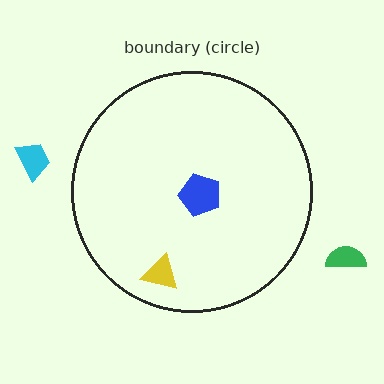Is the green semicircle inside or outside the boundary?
Outside.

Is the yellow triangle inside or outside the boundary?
Inside.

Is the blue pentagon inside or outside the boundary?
Inside.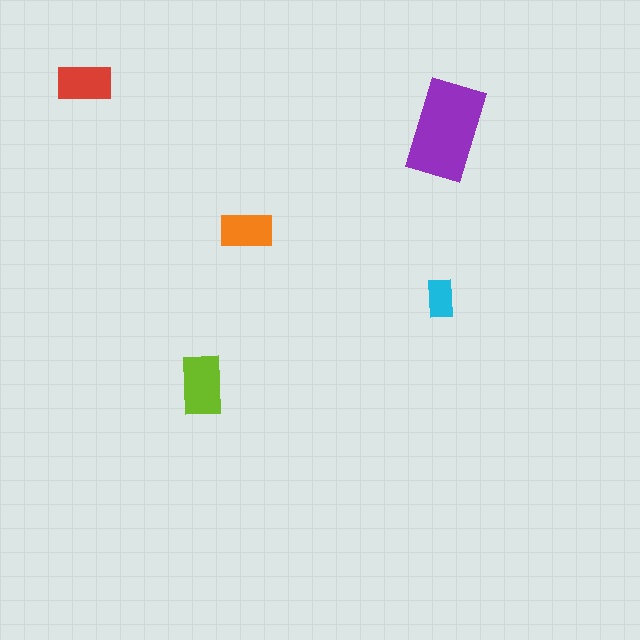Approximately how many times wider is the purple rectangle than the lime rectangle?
About 1.5 times wider.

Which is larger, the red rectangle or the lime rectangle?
The lime one.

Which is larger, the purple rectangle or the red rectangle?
The purple one.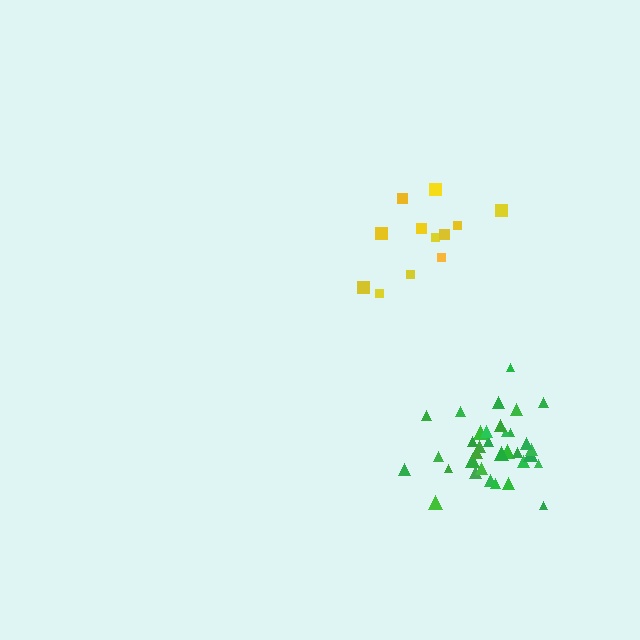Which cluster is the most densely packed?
Green.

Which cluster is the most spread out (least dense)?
Yellow.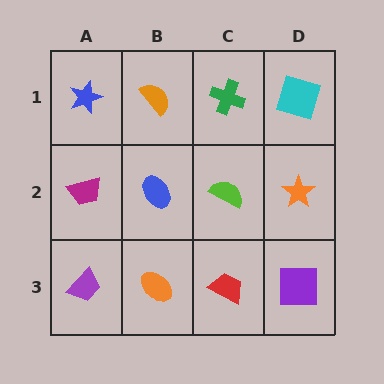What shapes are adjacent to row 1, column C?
A lime semicircle (row 2, column C), an orange semicircle (row 1, column B), a cyan square (row 1, column D).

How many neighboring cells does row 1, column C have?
3.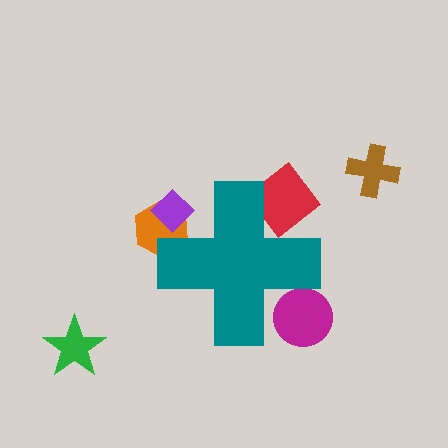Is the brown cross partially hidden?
No, the brown cross is fully visible.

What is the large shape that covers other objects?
A teal cross.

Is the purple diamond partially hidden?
Yes, the purple diamond is partially hidden behind the teal cross.